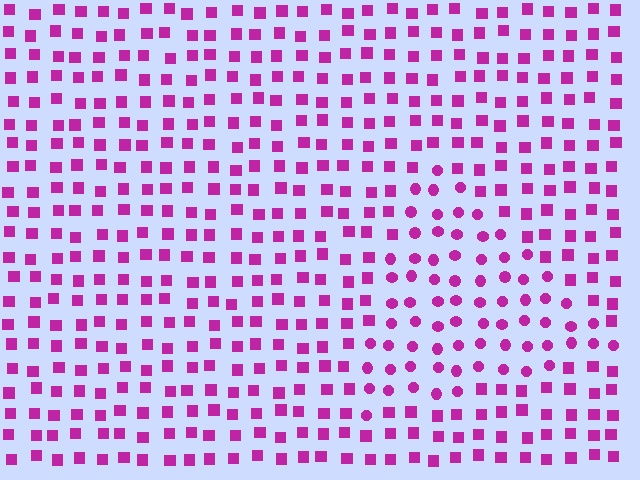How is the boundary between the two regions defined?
The boundary is defined by a change in element shape: circles inside vs. squares outside. All elements share the same color and spacing.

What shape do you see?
I see a triangle.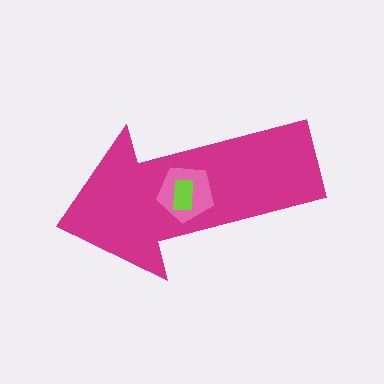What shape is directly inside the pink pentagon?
The lime rectangle.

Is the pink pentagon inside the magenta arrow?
Yes.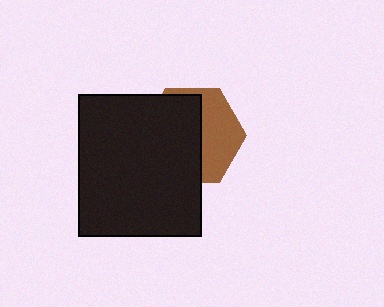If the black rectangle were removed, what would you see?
You would see the complete brown hexagon.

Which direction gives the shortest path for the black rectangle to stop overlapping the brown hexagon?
Moving left gives the shortest separation.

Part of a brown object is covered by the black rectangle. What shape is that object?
It is a hexagon.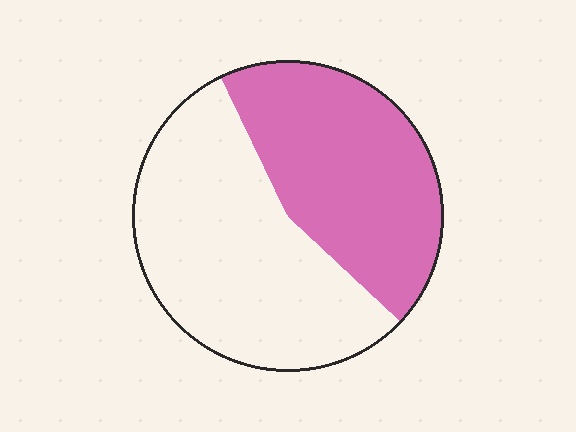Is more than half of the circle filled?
No.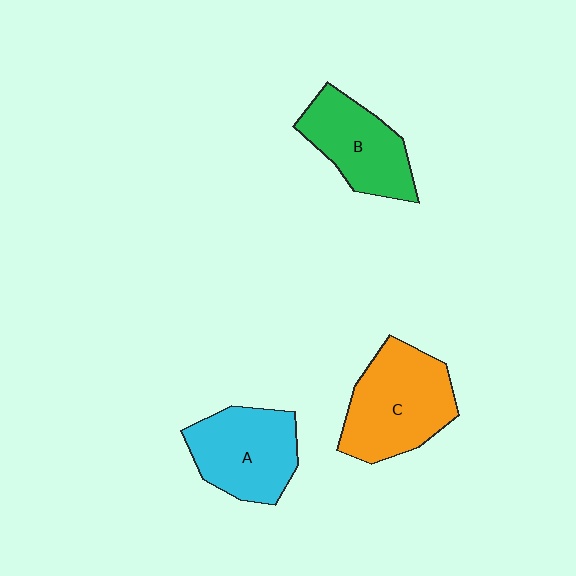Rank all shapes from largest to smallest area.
From largest to smallest: C (orange), A (cyan), B (green).